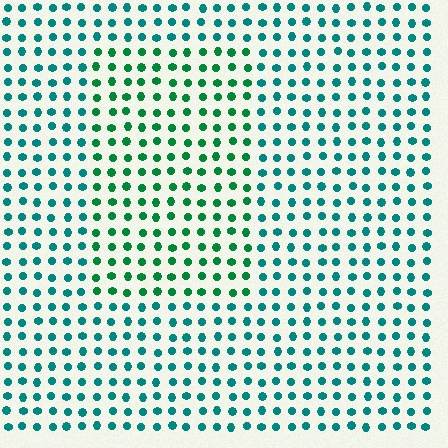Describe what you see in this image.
The image is filled with small teal elements in a uniform arrangement. A rectangle-shaped region is visible where the elements are tinted to a slightly different hue, forming a subtle color boundary.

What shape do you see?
I see a rectangle.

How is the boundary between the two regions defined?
The boundary is defined purely by a slight shift in hue (about 32 degrees). Spacing, size, and orientation are identical on both sides.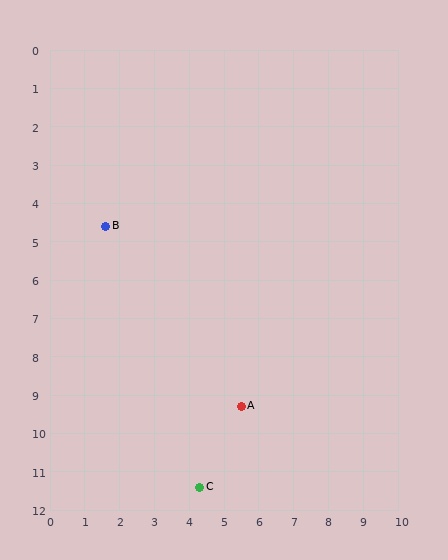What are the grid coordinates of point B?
Point B is at approximately (1.6, 4.6).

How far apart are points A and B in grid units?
Points A and B are about 6.1 grid units apart.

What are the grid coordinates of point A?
Point A is at approximately (5.5, 9.3).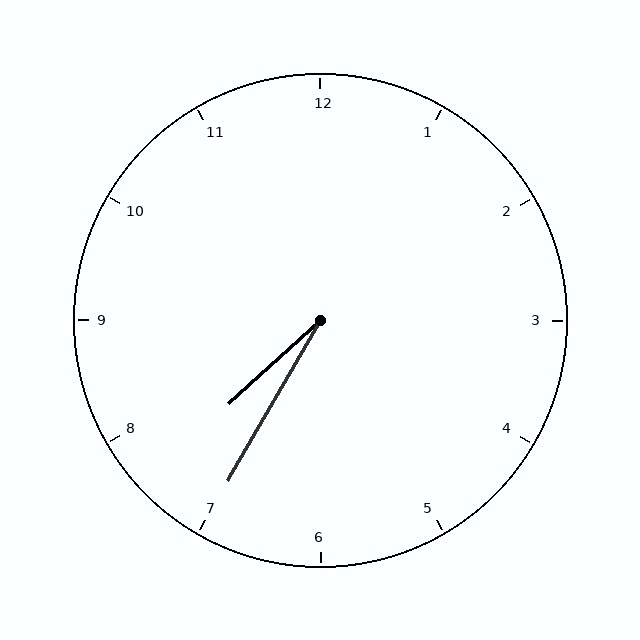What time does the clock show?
7:35.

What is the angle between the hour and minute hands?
Approximately 18 degrees.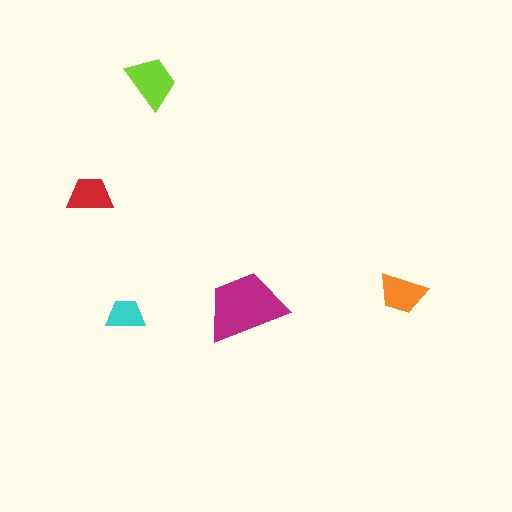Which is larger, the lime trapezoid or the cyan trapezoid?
The lime one.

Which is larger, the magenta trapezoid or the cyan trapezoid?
The magenta one.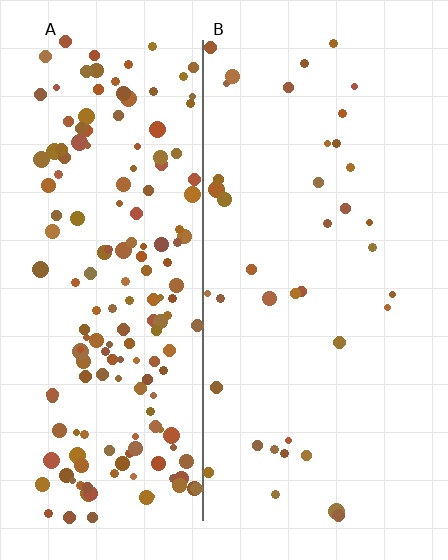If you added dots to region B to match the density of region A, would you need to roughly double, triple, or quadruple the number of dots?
Approximately quadruple.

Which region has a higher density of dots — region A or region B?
A (the left).